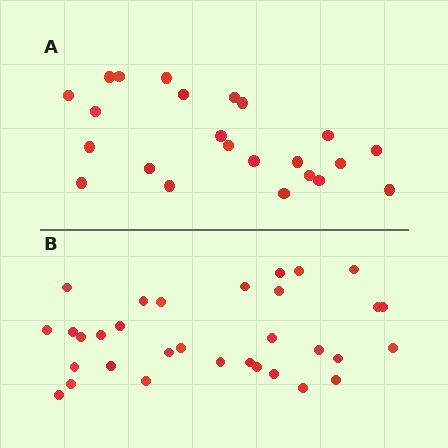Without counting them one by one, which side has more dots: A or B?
Region B (the bottom region) has more dots.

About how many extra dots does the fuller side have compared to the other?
Region B has roughly 8 or so more dots than region A.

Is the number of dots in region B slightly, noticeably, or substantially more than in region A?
Region B has noticeably more, but not dramatically so. The ratio is roughly 1.4 to 1.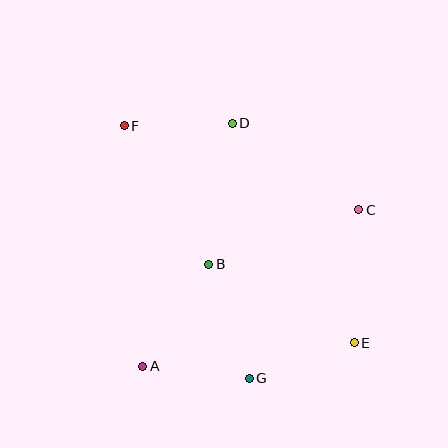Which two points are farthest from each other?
Points E and F are farthest from each other.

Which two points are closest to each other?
Points A and G are closest to each other.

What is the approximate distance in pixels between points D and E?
The distance between D and E is approximately 251 pixels.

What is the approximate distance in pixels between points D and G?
The distance between D and G is approximately 256 pixels.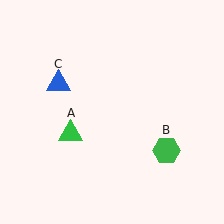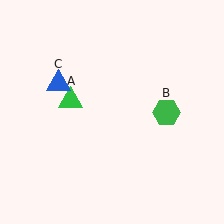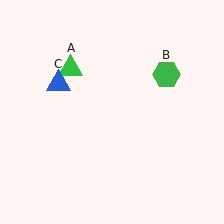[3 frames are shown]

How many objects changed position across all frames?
2 objects changed position: green triangle (object A), green hexagon (object B).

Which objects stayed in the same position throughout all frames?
Blue triangle (object C) remained stationary.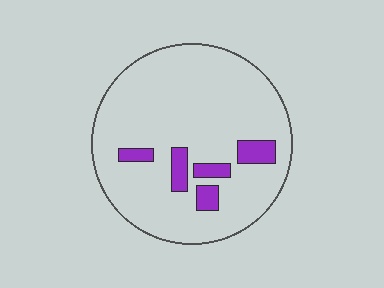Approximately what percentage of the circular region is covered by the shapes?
Approximately 10%.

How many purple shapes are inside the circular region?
5.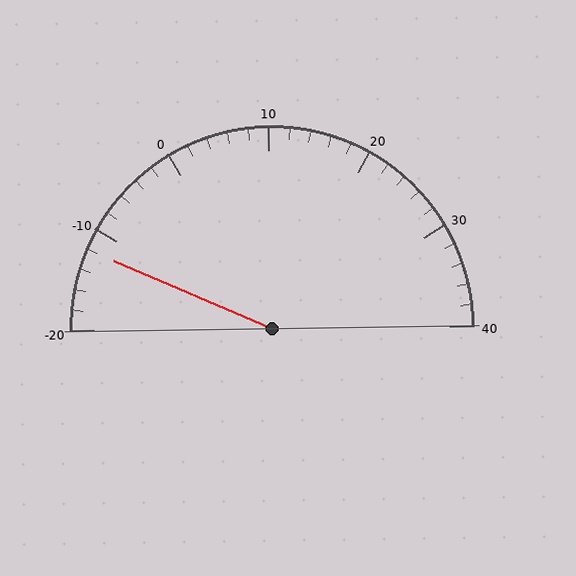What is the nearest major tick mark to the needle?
The nearest major tick mark is -10.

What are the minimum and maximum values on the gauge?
The gauge ranges from -20 to 40.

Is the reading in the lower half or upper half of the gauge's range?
The reading is in the lower half of the range (-20 to 40).